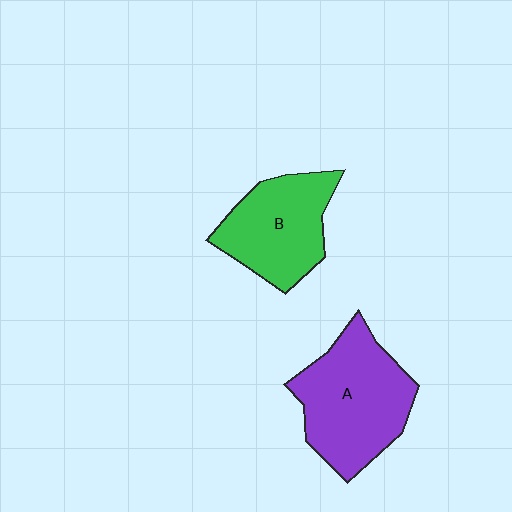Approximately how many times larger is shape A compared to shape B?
Approximately 1.3 times.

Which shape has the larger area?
Shape A (purple).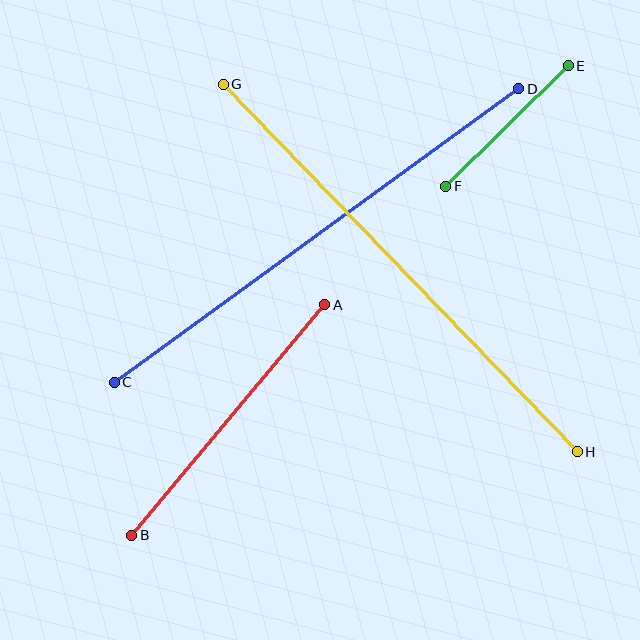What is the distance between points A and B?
The distance is approximately 300 pixels.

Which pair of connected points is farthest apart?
Points G and H are farthest apart.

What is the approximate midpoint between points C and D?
The midpoint is at approximately (316, 235) pixels.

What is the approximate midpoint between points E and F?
The midpoint is at approximately (507, 126) pixels.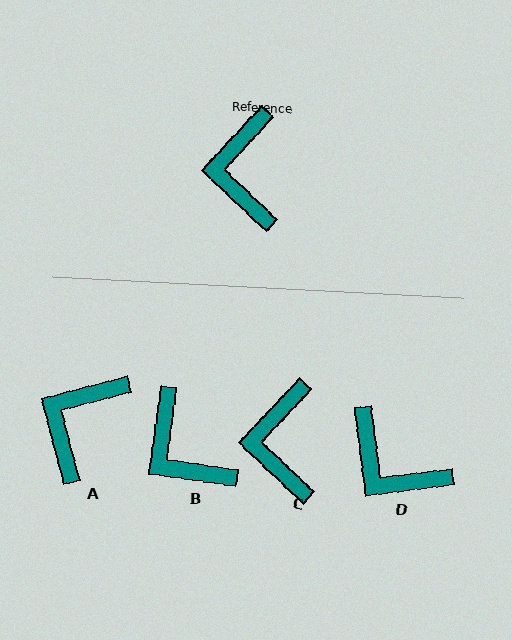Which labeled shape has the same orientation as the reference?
C.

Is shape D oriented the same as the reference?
No, it is off by about 50 degrees.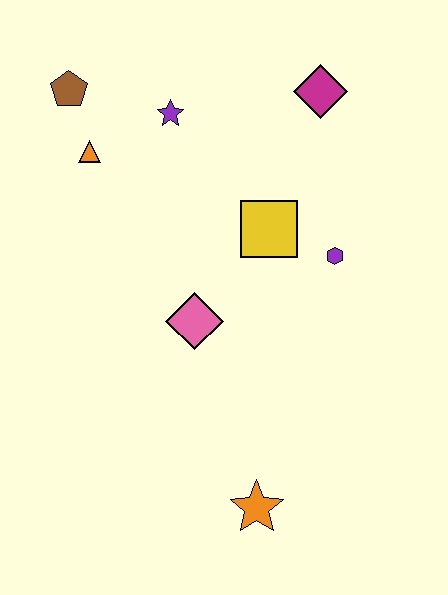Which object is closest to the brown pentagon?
The orange triangle is closest to the brown pentagon.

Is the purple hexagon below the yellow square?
Yes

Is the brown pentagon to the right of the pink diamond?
No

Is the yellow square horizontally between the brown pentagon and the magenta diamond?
Yes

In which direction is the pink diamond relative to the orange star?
The pink diamond is above the orange star.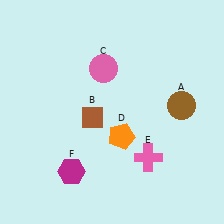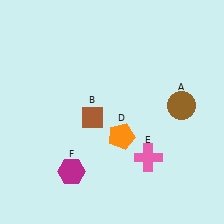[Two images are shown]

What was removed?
The pink circle (C) was removed in Image 2.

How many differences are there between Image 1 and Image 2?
There is 1 difference between the two images.